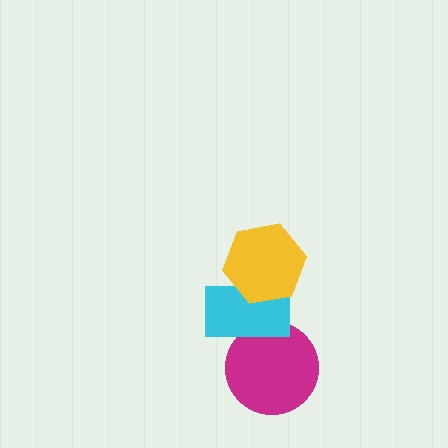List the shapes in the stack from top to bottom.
From top to bottom: the yellow hexagon, the cyan rectangle, the magenta circle.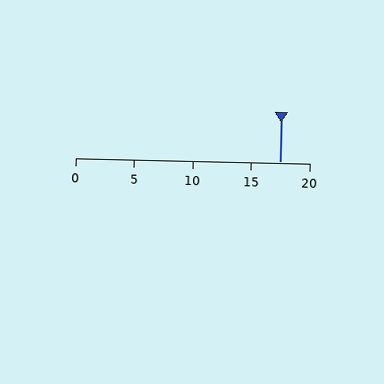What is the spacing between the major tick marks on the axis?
The major ticks are spaced 5 apart.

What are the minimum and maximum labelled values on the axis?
The axis runs from 0 to 20.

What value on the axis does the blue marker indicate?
The marker indicates approximately 17.5.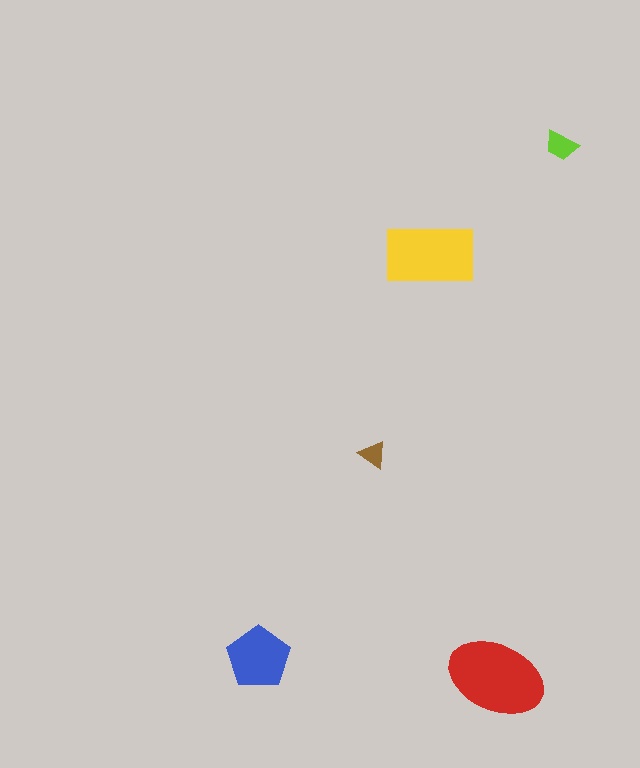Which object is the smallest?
The brown triangle.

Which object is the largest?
The red ellipse.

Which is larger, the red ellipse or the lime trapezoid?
The red ellipse.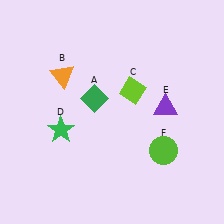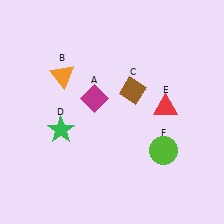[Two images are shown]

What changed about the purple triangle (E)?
In Image 1, E is purple. In Image 2, it changed to red.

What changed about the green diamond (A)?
In Image 1, A is green. In Image 2, it changed to magenta.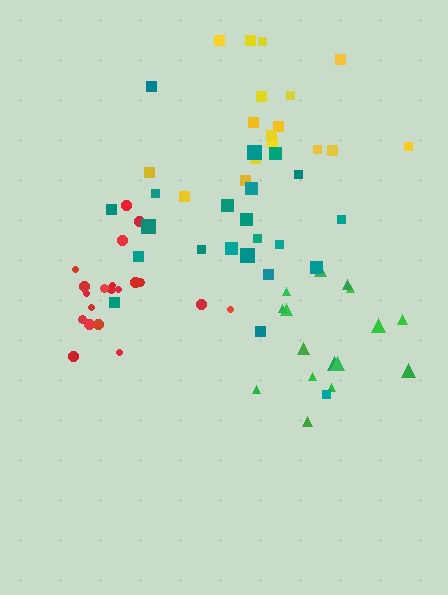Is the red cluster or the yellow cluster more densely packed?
Red.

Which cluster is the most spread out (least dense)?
Yellow.